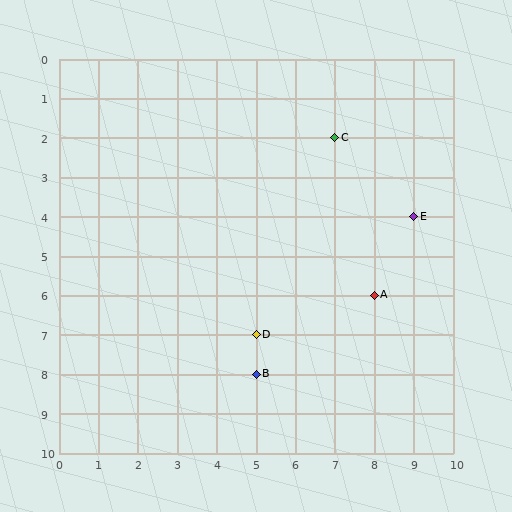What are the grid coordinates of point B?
Point B is at grid coordinates (5, 8).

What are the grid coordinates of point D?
Point D is at grid coordinates (5, 7).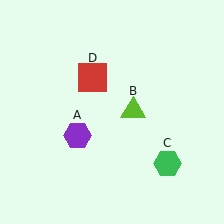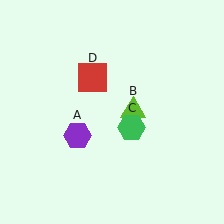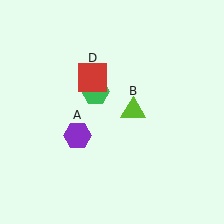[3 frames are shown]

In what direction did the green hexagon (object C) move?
The green hexagon (object C) moved up and to the left.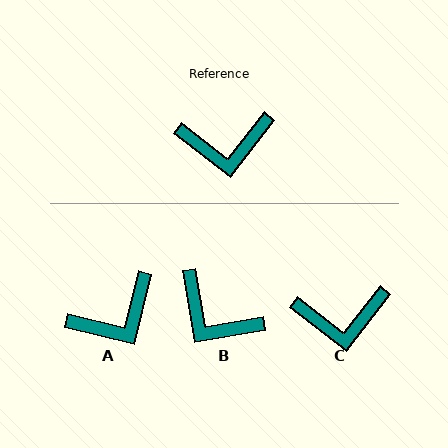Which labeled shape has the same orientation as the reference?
C.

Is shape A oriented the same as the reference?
No, it is off by about 24 degrees.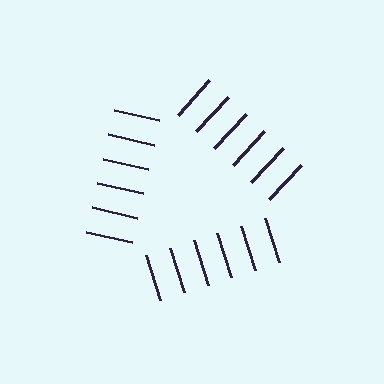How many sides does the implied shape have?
3 sides — the line-ends trace a triangle.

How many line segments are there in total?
18 — 6 along each of the 3 edges.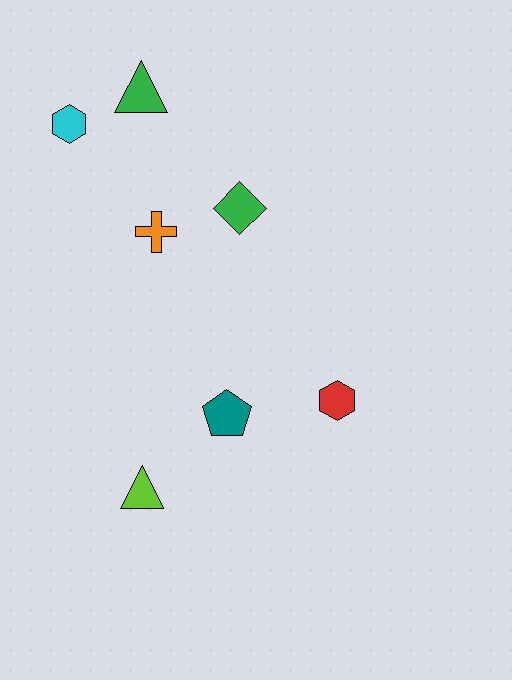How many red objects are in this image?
There is 1 red object.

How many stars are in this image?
There are no stars.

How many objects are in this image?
There are 7 objects.